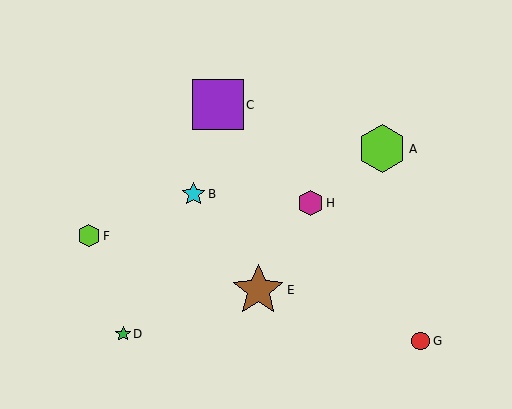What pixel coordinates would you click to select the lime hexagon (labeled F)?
Click at (89, 236) to select the lime hexagon F.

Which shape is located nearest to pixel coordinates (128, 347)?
The green star (labeled D) at (123, 334) is nearest to that location.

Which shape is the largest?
The brown star (labeled E) is the largest.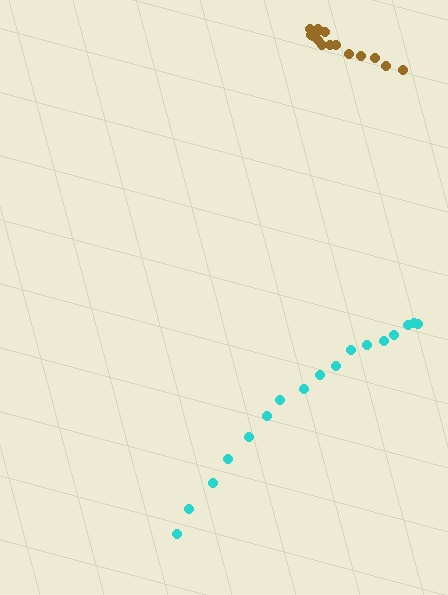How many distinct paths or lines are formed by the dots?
There are 2 distinct paths.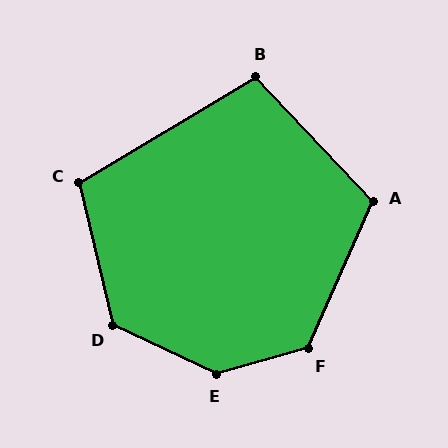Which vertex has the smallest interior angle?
B, at approximately 102 degrees.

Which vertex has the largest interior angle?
E, at approximately 139 degrees.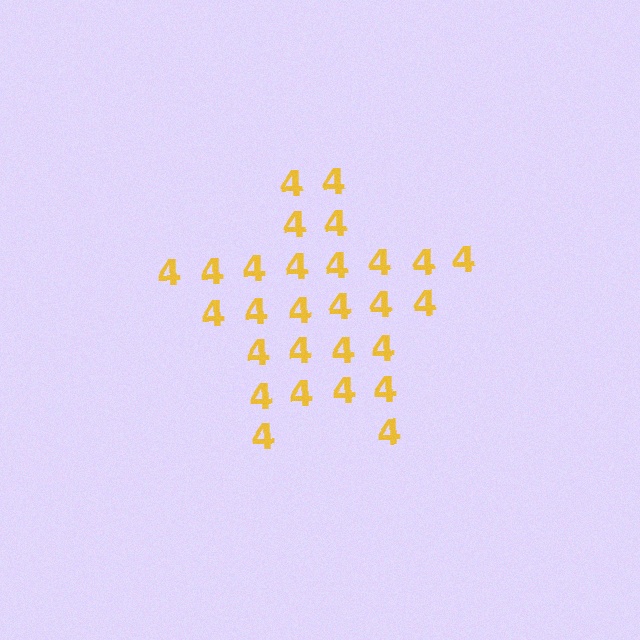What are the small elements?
The small elements are digit 4's.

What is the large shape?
The large shape is a star.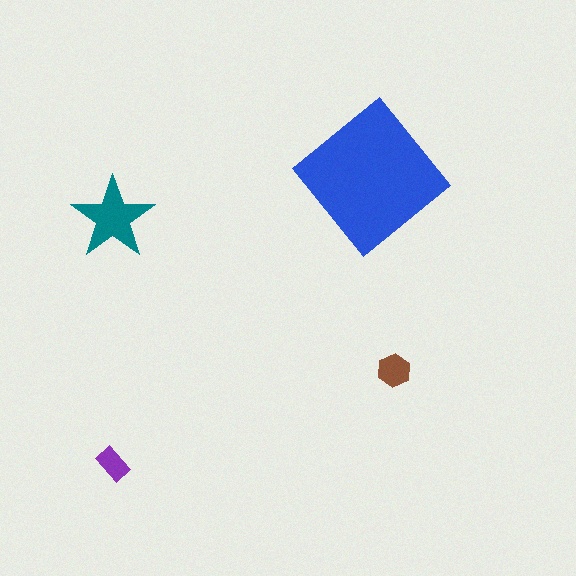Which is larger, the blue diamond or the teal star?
The blue diamond.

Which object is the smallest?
The purple rectangle.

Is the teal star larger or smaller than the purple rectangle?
Larger.